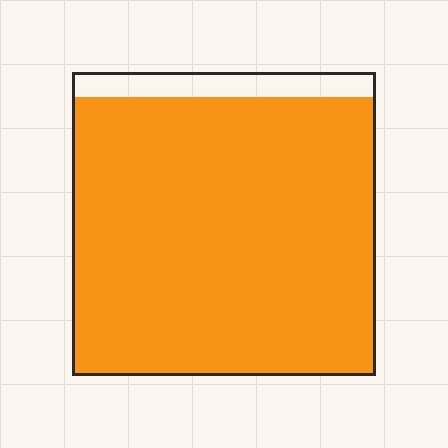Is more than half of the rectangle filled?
Yes.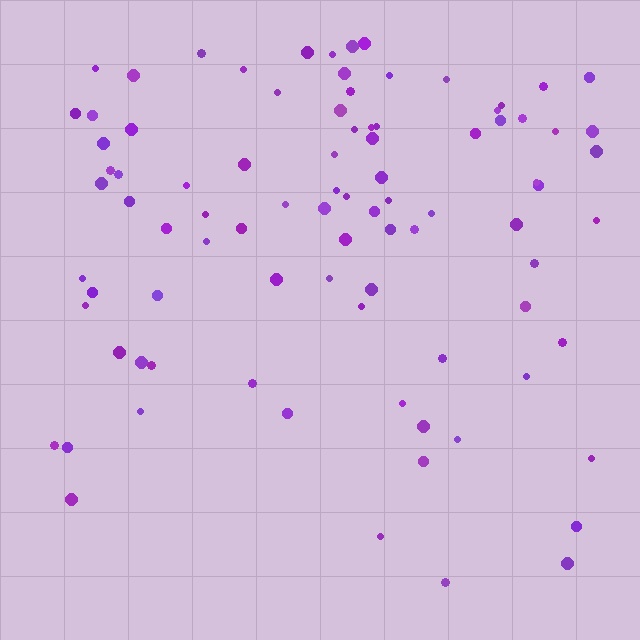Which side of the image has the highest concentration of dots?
The top.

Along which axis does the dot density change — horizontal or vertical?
Vertical.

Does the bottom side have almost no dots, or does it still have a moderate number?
Still a moderate number, just noticeably fewer than the top.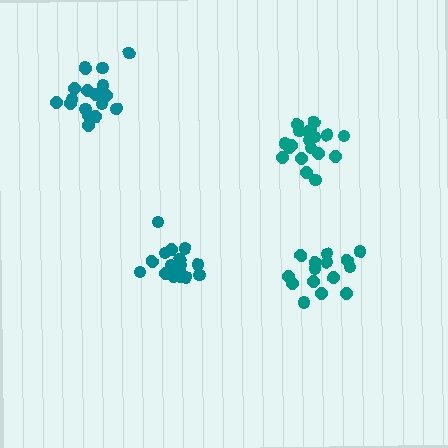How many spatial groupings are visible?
There are 4 spatial groupings.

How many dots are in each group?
Group 1: 18 dots, Group 2: 15 dots, Group 3: 18 dots, Group 4: 19 dots (70 total).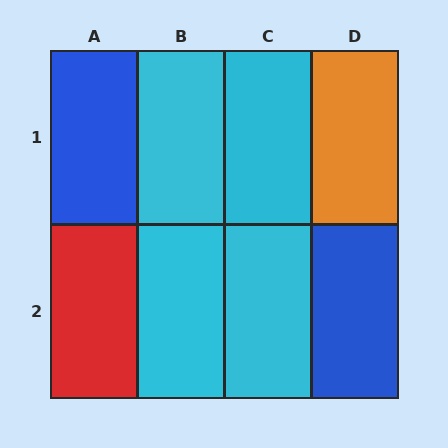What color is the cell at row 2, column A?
Red.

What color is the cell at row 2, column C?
Cyan.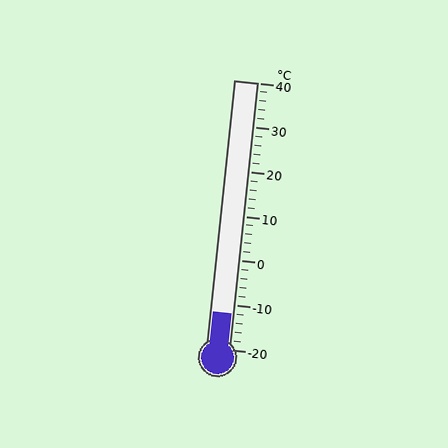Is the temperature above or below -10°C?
The temperature is below -10°C.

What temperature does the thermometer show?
The thermometer shows approximately -12°C.